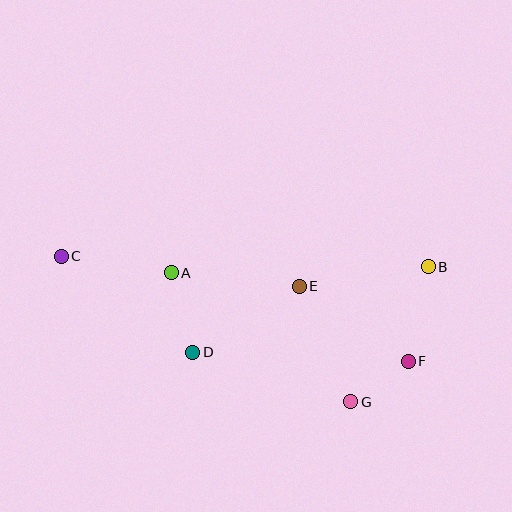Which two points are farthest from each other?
Points B and C are farthest from each other.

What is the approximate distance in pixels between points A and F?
The distance between A and F is approximately 253 pixels.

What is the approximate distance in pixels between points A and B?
The distance between A and B is approximately 257 pixels.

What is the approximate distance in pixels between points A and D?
The distance between A and D is approximately 82 pixels.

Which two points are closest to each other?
Points F and G are closest to each other.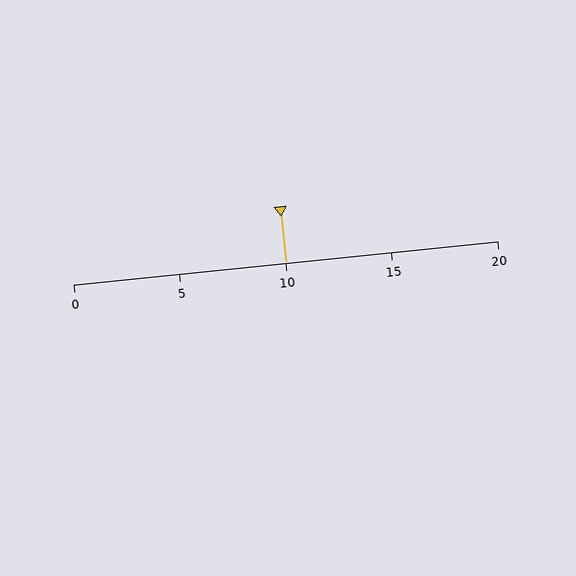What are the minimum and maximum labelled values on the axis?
The axis runs from 0 to 20.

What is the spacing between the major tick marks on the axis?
The major ticks are spaced 5 apart.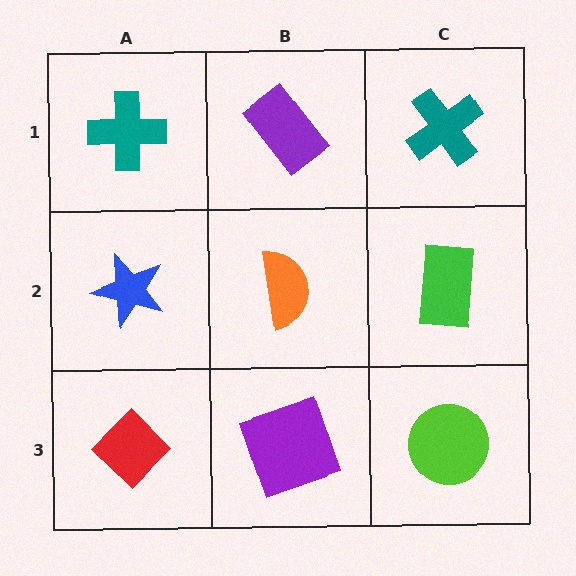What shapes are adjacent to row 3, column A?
A blue star (row 2, column A), a purple square (row 3, column B).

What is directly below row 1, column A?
A blue star.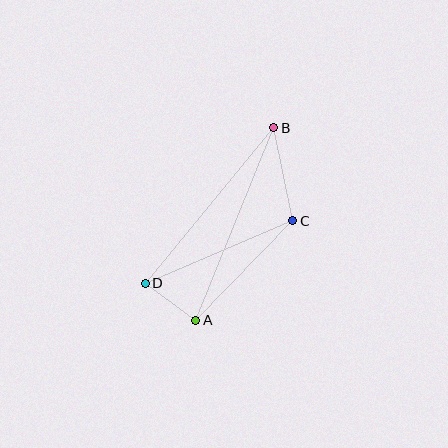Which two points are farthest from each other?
Points A and B are farthest from each other.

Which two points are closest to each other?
Points A and D are closest to each other.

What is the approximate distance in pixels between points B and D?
The distance between B and D is approximately 202 pixels.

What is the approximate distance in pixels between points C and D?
The distance between C and D is approximately 160 pixels.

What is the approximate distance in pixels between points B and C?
The distance between B and C is approximately 95 pixels.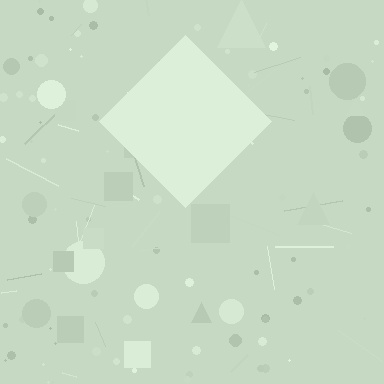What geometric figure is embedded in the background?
A diamond is embedded in the background.